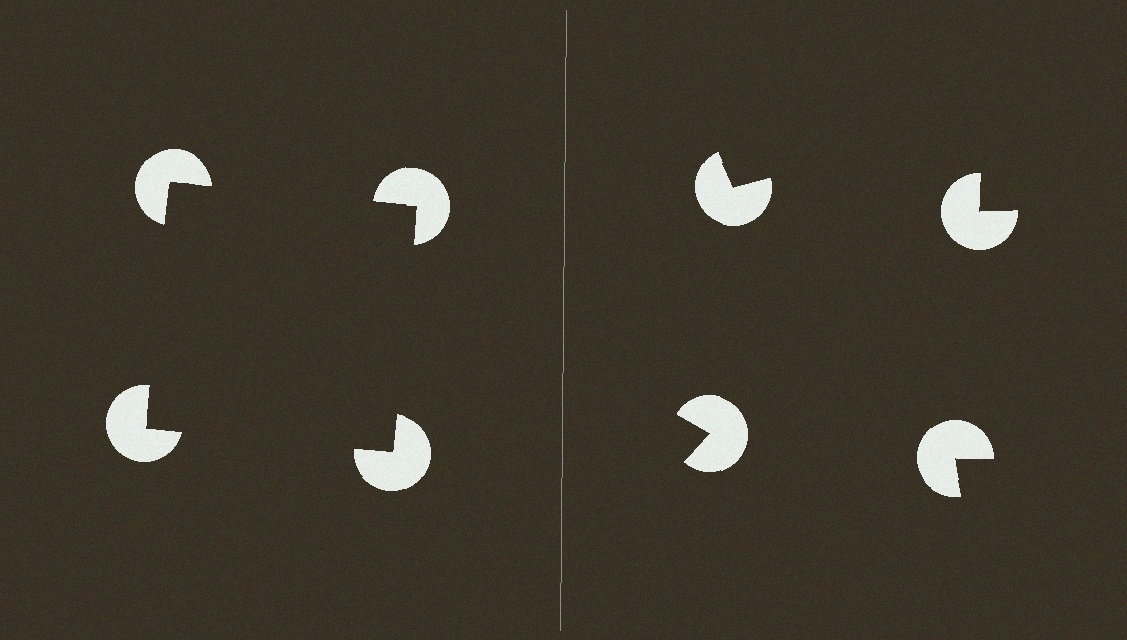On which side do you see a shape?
An illusory square appears on the left side. On the right side the wedge cuts are rotated, so no coherent shape forms.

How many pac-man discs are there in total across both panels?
8 — 4 on each side.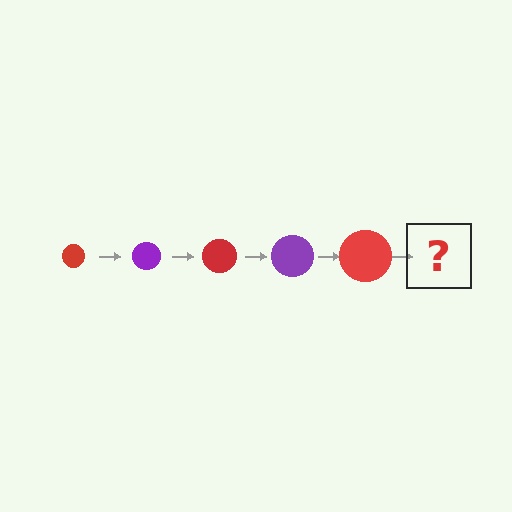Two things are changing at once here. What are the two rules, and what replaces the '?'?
The two rules are that the circle grows larger each step and the color cycles through red and purple. The '?' should be a purple circle, larger than the previous one.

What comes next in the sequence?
The next element should be a purple circle, larger than the previous one.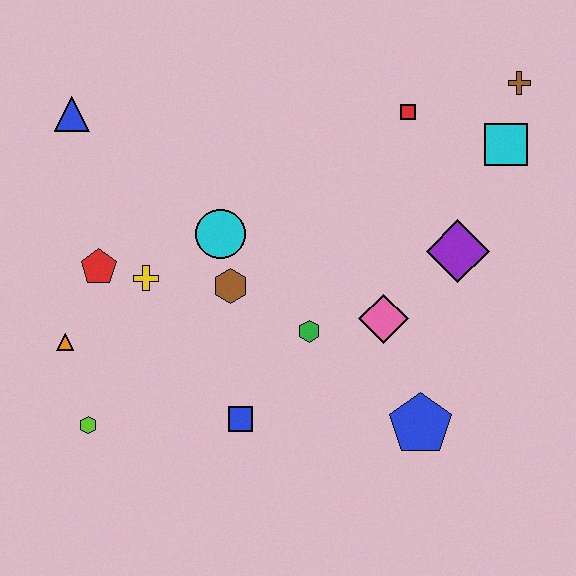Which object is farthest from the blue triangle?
The blue pentagon is farthest from the blue triangle.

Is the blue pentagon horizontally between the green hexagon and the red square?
No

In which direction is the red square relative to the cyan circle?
The red square is to the right of the cyan circle.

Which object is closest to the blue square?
The green hexagon is closest to the blue square.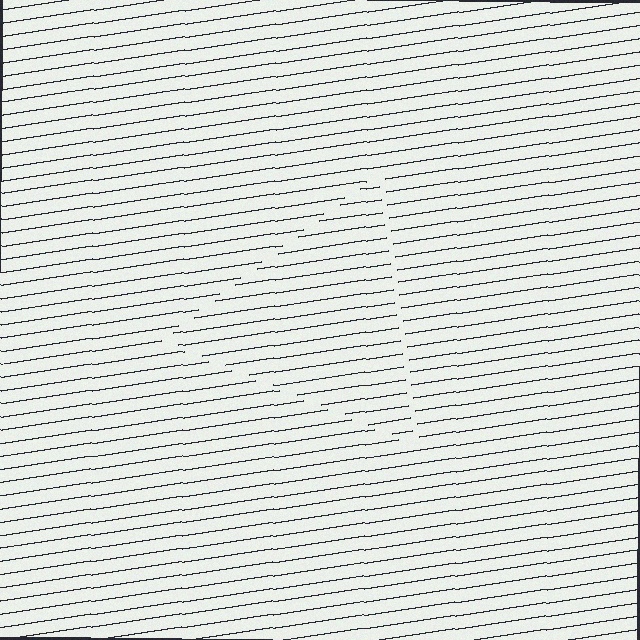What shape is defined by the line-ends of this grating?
An illusory triangle. The interior of the shape contains the same grating, shifted by half a period — the contour is defined by the phase discontinuity where line-ends from the inner and outer gratings abut.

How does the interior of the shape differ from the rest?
The interior of the shape contains the same grating, shifted by half a period — the contour is defined by the phase discontinuity where line-ends from the inner and outer gratings abut.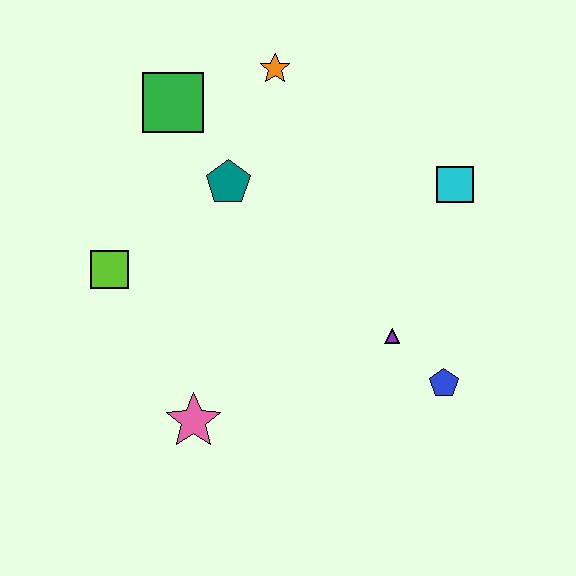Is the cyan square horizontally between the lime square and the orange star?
No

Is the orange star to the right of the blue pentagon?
No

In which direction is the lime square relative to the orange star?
The lime square is below the orange star.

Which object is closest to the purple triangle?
The blue pentagon is closest to the purple triangle.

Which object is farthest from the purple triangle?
The green square is farthest from the purple triangle.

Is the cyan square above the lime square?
Yes